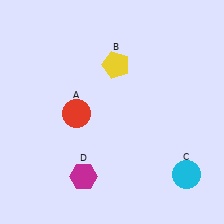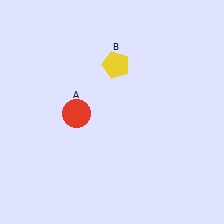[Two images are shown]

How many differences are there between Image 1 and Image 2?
There are 2 differences between the two images.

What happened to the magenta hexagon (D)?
The magenta hexagon (D) was removed in Image 2. It was in the bottom-left area of Image 1.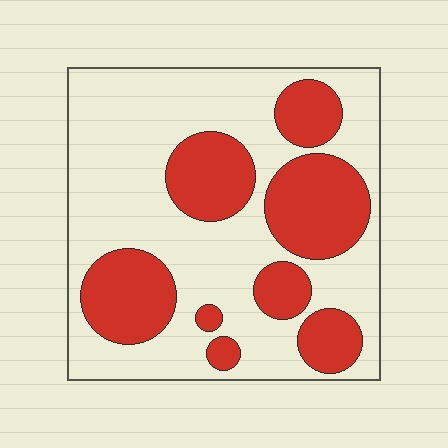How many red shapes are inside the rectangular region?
8.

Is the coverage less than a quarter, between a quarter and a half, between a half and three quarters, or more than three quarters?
Between a quarter and a half.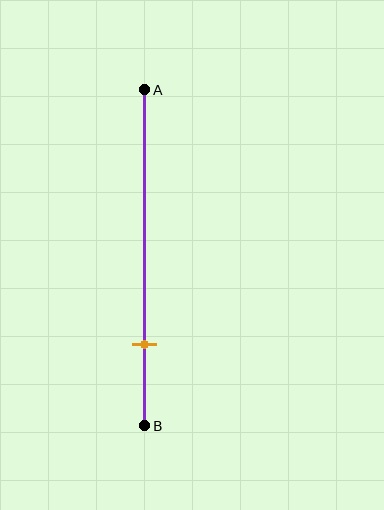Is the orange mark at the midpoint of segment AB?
No, the mark is at about 75% from A, not at the 50% midpoint.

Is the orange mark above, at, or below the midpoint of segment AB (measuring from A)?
The orange mark is below the midpoint of segment AB.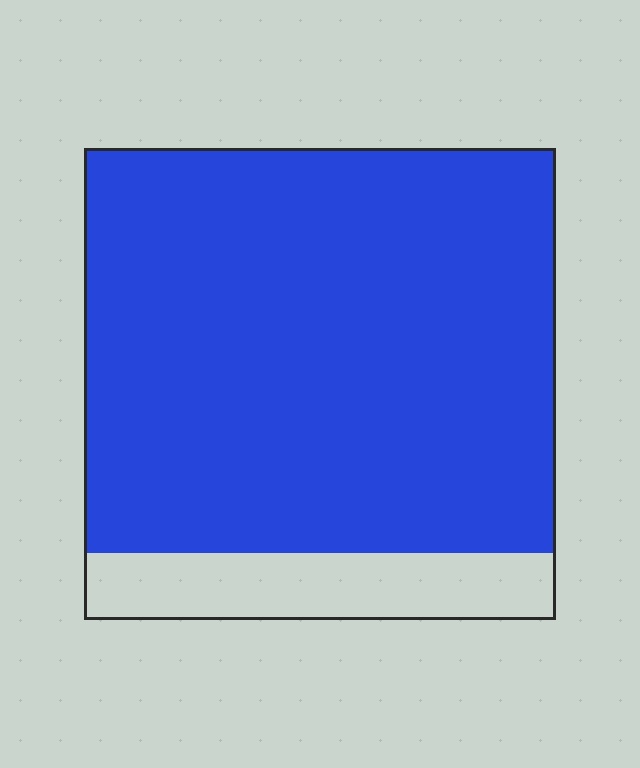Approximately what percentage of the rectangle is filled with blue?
Approximately 85%.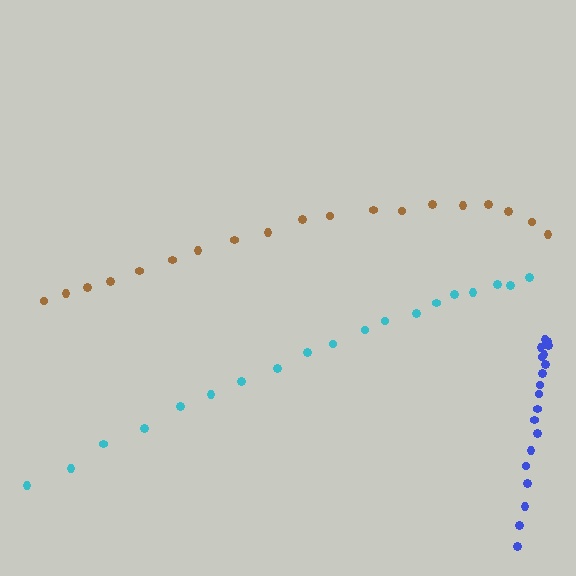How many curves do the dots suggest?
There are 3 distinct paths.